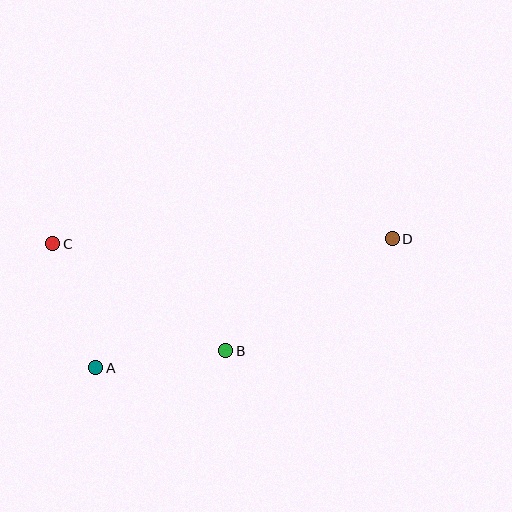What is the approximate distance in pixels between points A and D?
The distance between A and D is approximately 323 pixels.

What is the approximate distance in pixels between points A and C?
The distance between A and C is approximately 131 pixels.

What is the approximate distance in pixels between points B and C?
The distance between B and C is approximately 203 pixels.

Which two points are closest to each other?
Points A and B are closest to each other.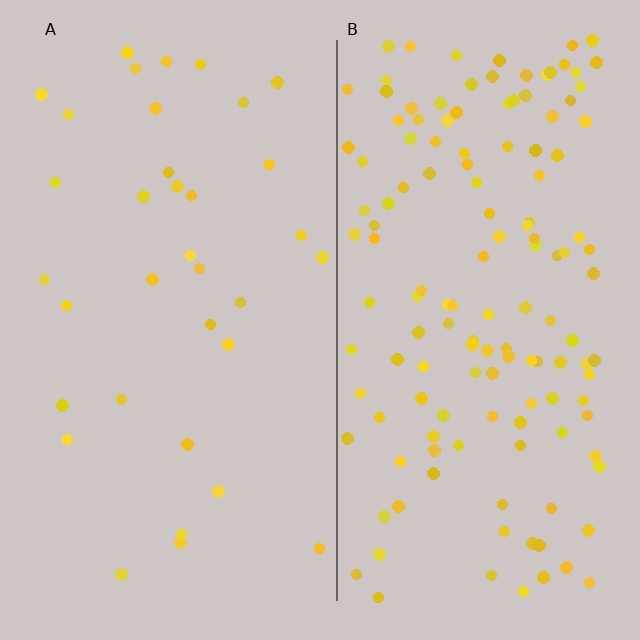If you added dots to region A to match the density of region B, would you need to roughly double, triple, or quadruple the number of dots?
Approximately quadruple.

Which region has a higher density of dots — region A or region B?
B (the right).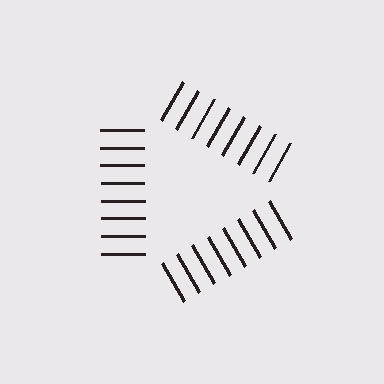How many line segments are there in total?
24 — 8 along each of the 3 edges.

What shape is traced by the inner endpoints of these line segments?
An illusory triangle — the line segments terminate on its edges but no continuous stroke is drawn.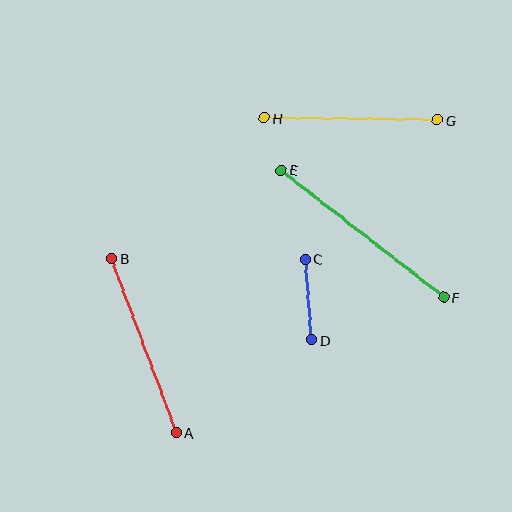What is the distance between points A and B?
The distance is approximately 186 pixels.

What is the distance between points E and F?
The distance is approximately 207 pixels.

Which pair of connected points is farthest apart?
Points E and F are farthest apart.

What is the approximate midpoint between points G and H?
The midpoint is at approximately (351, 119) pixels.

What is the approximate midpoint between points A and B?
The midpoint is at approximately (144, 346) pixels.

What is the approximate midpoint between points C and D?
The midpoint is at approximately (308, 300) pixels.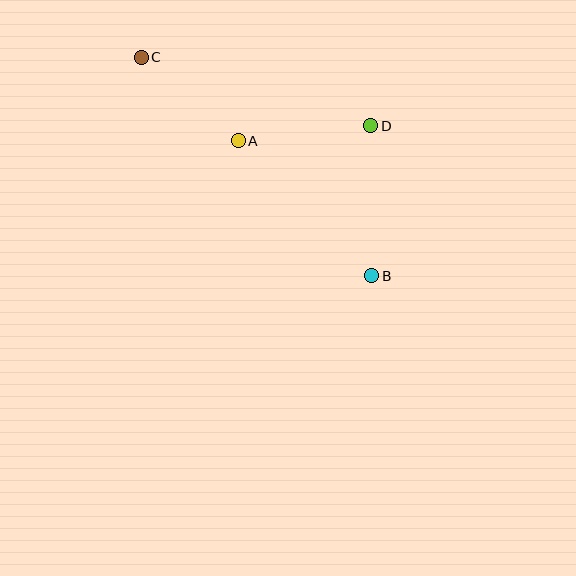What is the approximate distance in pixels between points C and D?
The distance between C and D is approximately 240 pixels.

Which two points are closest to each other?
Points A and C are closest to each other.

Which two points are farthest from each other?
Points B and C are farthest from each other.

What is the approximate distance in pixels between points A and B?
The distance between A and B is approximately 190 pixels.